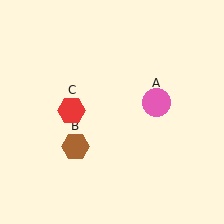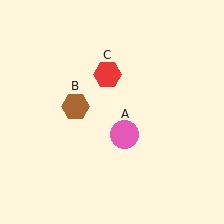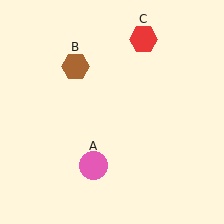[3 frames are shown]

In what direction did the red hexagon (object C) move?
The red hexagon (object C) moved up and to the right.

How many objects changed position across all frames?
3 objects changed position: pink circle (object A), brown hexagon (object B), red hexagon (object C).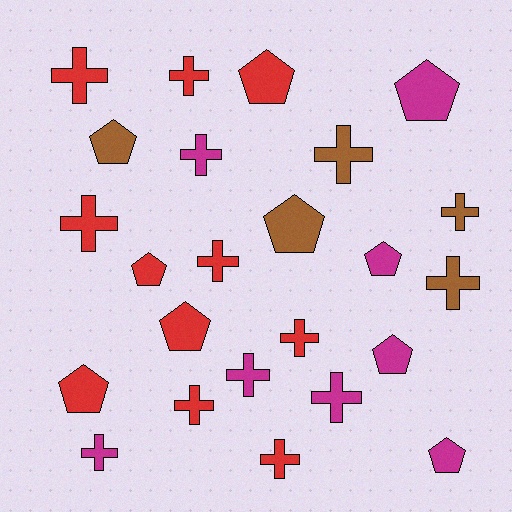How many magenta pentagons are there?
There are 4 magenta pentagons.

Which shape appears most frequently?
Cross, with 14 objects.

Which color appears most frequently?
Red, with 11 objects.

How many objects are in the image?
There are 24 objects.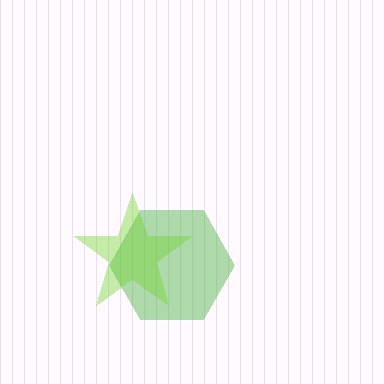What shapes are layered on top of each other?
The layered shapes are: a green hexagon, a lime star.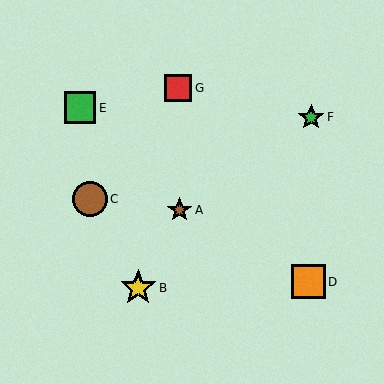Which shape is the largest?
The yellow star (labeled B) is the largest.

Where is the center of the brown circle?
The center of the brown circle is at (90, 199).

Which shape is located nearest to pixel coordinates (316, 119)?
The green star (labeled F) at (311, 117) is nearest to that location.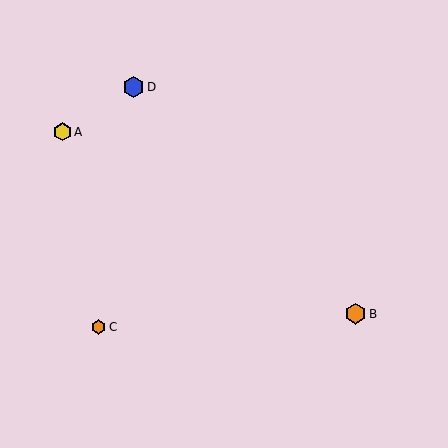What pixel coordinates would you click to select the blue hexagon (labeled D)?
Click at (134, 87) to select the blue hexagon D.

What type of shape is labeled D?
Shape D is a blue hexagon.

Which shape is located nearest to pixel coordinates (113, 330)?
The orange hexagon (labeled C) at (98, 327) is nearest to that location.